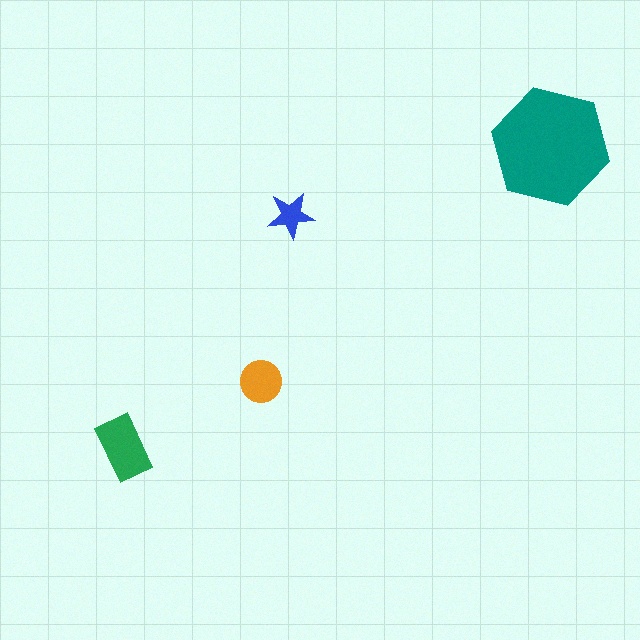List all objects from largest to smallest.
The teal hexagon, the green rectangle, the orange circle, the blue star.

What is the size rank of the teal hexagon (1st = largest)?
1st.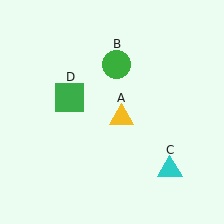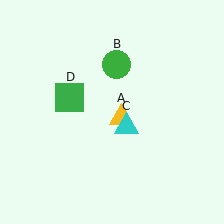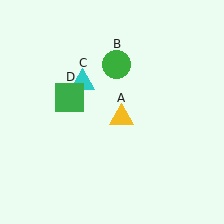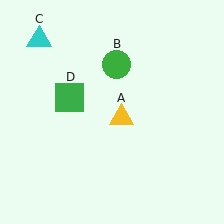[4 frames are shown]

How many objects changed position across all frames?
1 object changed position: cyan triangle (object C).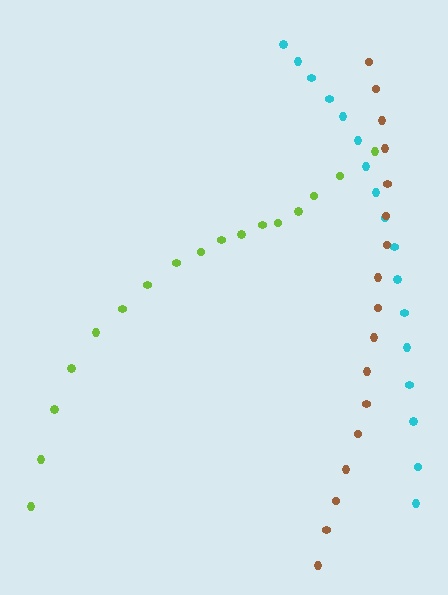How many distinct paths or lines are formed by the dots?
There are 3 distinct paths.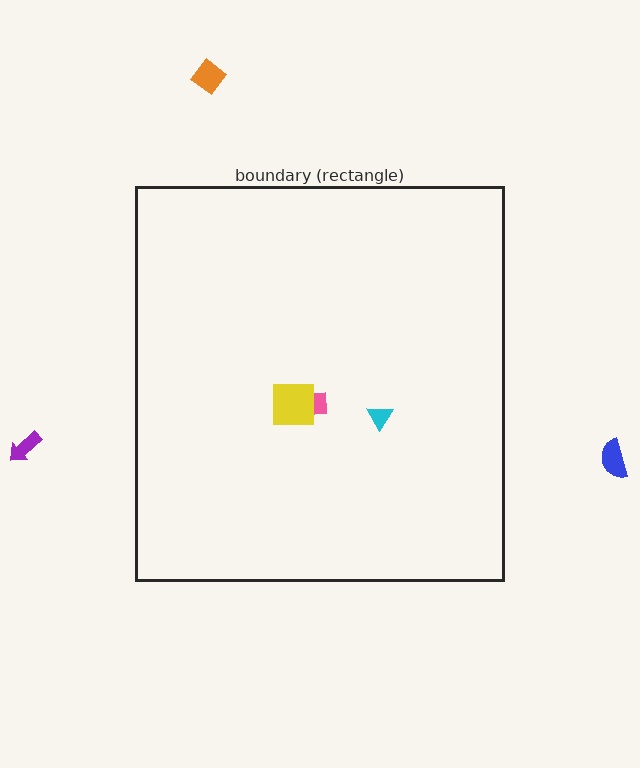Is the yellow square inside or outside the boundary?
Inside.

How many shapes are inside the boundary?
3 inside, 3 outside.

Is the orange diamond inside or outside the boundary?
Outside.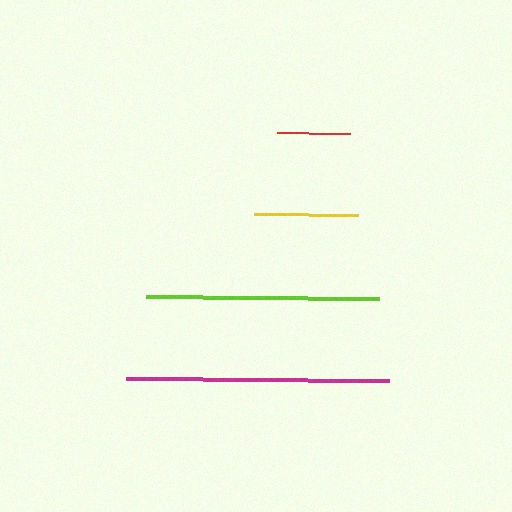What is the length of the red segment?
The red segment is approximately 73 pixels long.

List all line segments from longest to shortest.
From longest to shortest: magenta, lime, yellow, red.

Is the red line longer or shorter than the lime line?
The lime line is longer than the red line.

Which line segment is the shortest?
The red line is the shortest at approximately 73 pixels.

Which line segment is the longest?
The magenta line is the longest at approximately 264 pixels.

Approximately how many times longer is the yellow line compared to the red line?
The yellow line is approximately 1.4 times the length of the red line.